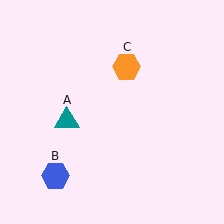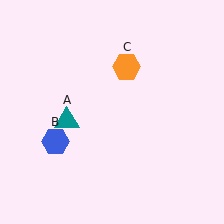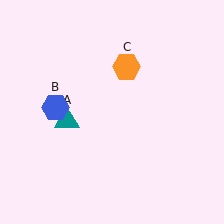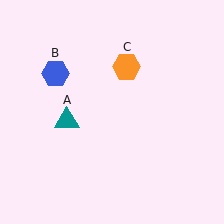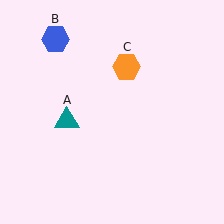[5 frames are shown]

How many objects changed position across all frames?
1 object changed position: blue hexagon (object B).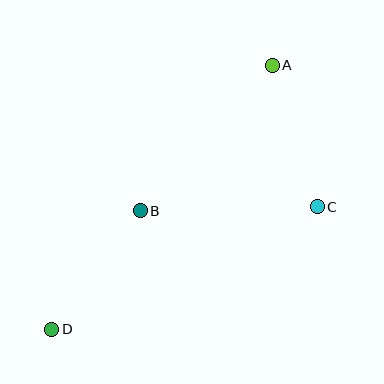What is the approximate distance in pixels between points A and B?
The distance between A and B is approximately 197 pixels.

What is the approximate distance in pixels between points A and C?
The distance between A and C is approximately 148 pixels.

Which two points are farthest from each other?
Points A and D are farthest from each other.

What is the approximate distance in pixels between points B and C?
The distance between B and C is approximately 177 pixels.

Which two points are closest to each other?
Points B and D are closest to each other.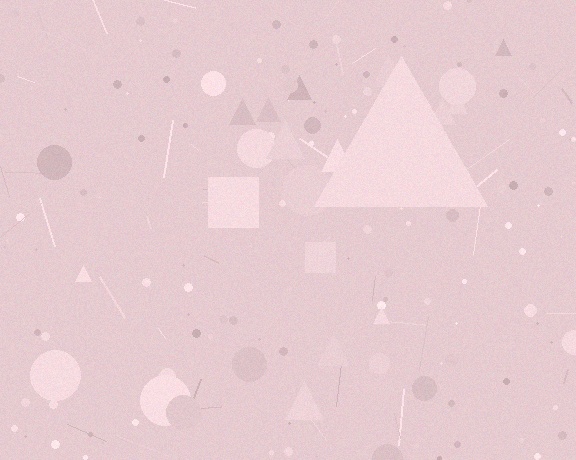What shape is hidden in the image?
A triangle is hidden in the image.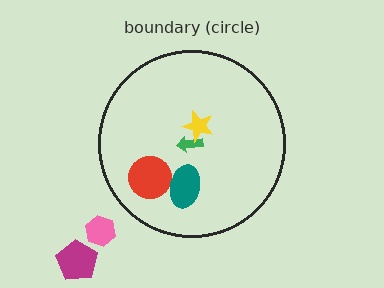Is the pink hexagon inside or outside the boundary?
Outside.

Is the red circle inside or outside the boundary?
Inside.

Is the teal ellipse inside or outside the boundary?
Inside.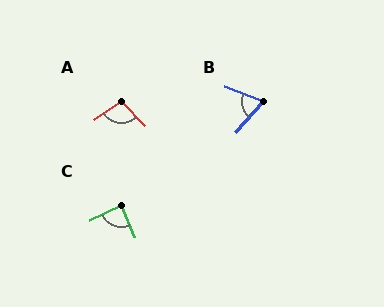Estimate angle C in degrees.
Approximately 87 degrees.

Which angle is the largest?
A, at approximately 101 degrees.